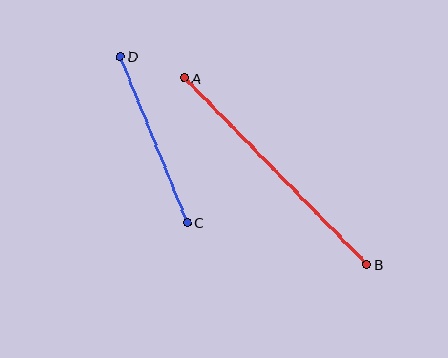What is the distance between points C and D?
The distance is approximately 179 pixels.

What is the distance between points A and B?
The distance is approximately 261 pixels.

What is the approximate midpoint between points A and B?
The midpoint is at approximately (276, 171) pixels.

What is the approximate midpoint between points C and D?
The midpoint is at approximately (154, 139) pixels.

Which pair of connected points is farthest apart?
Points A and B are farthest apart.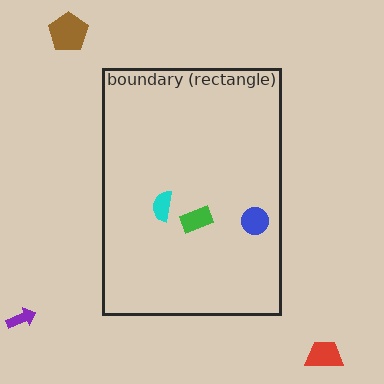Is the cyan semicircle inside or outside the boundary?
Inside.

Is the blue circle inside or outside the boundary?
Inside.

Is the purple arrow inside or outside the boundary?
Outside.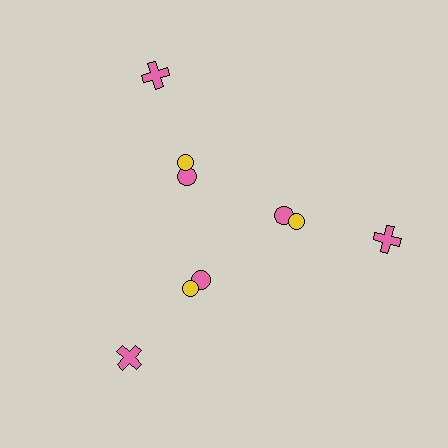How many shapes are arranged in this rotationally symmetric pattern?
There are 9 shapes, arranged in 3 groups of 3.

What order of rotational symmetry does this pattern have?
This pattern has 3-fold rotational symmetry.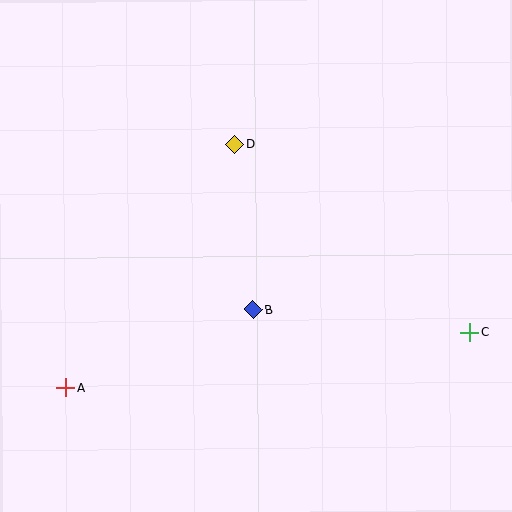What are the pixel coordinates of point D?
Point D is at (234, 144).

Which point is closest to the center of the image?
Point B at (253, 310) is closest to the center.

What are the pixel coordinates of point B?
Point B is at (253, 310).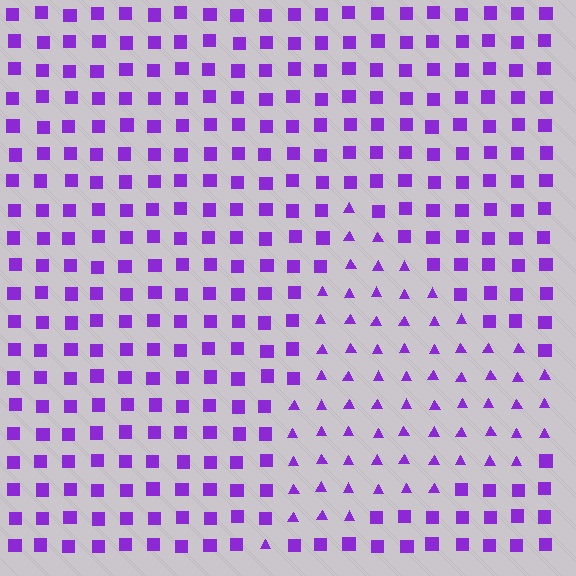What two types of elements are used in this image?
The image uses triangles inside the triangle region and squares outside it.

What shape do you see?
I see a triangle.